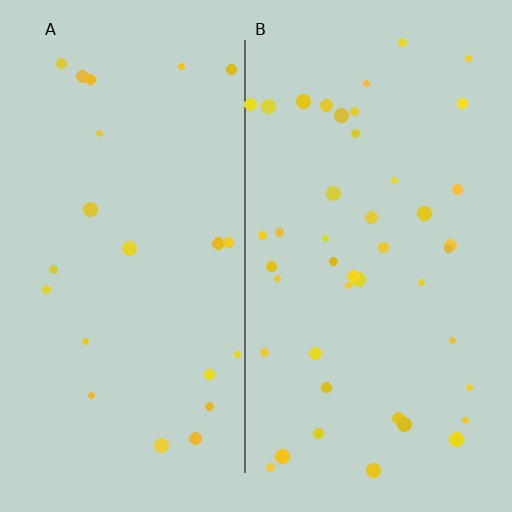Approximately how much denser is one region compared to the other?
Approximately 2.0× — region B over region A.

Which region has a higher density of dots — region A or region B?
B (the right).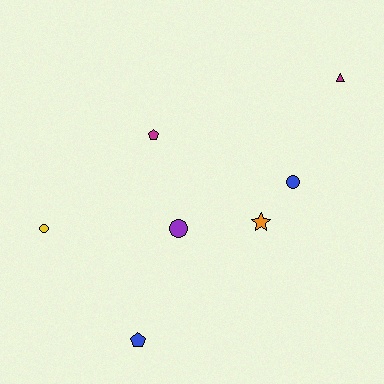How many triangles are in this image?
There is 1 triangle.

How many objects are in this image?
There are 7 objects.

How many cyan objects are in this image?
There are no cyan objects.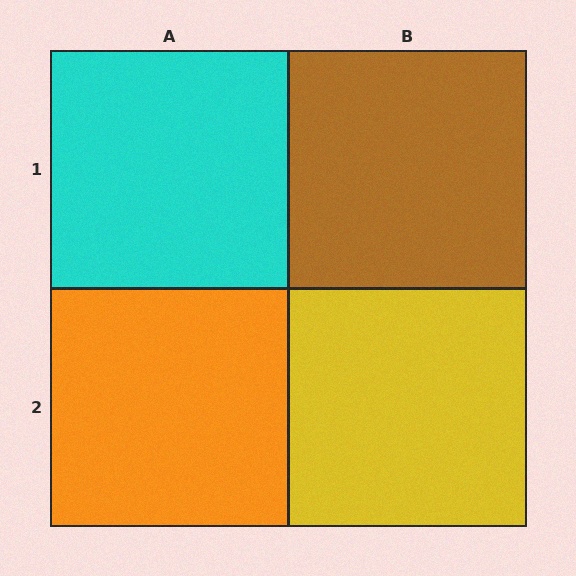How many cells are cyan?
1 cell is cyan.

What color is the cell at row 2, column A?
Orange.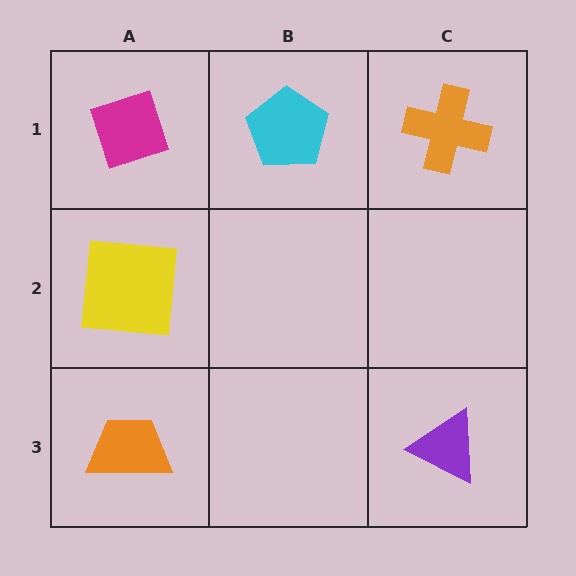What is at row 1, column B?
A cyan pentagon.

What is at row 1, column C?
An orange cross.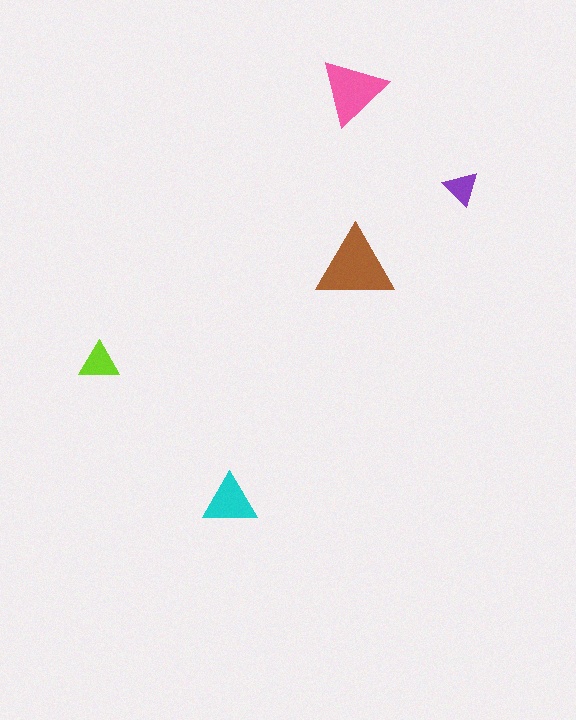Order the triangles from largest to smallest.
the brown one, the pink one, the cyan one, the lime one, the purple one.